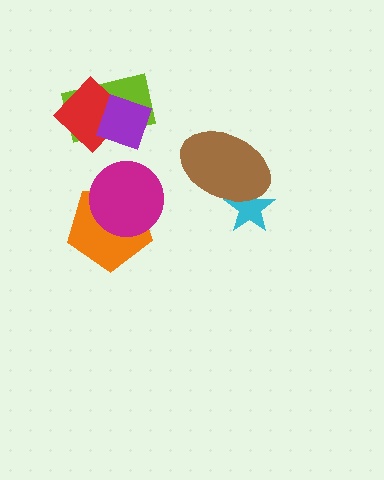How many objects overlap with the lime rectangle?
2 objects overlap with the lime rectangle.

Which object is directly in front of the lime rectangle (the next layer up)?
The red diamond is directly in front of the lime rectangle.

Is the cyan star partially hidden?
Yes, it is partially covered by another shape.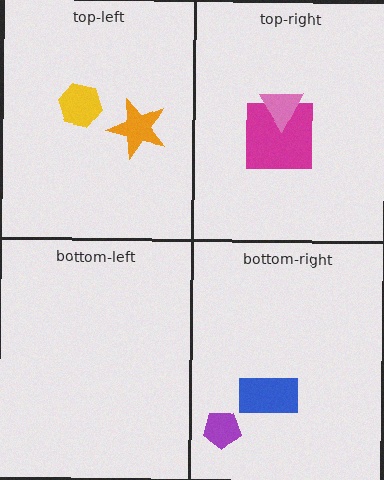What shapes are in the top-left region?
The yellow hexagon, the orange star.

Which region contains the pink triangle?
The top-right region.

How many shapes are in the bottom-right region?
2.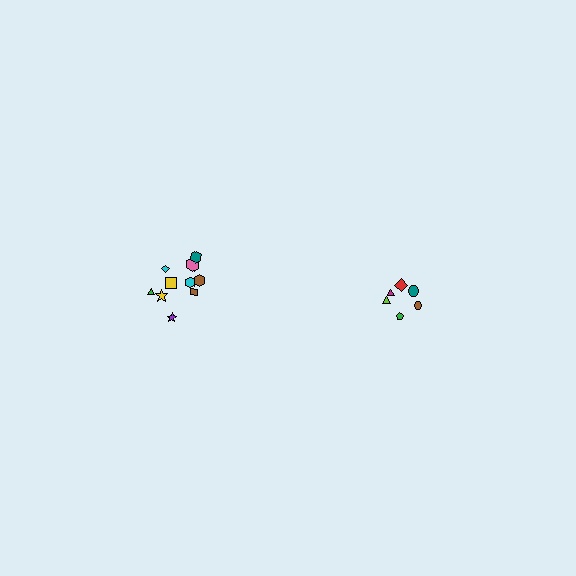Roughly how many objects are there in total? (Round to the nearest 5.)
Roughly 15 objects in total.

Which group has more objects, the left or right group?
The left group.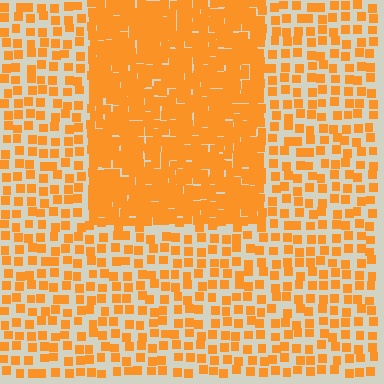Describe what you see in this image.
The image contains small orange elements arranged at two different densities. A rectangle-shaped region is visible where the elements are more densely packed than the surrounding area.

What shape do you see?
I see a rectangle.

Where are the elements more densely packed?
The elements are more densely packed inside the rectangle boundary.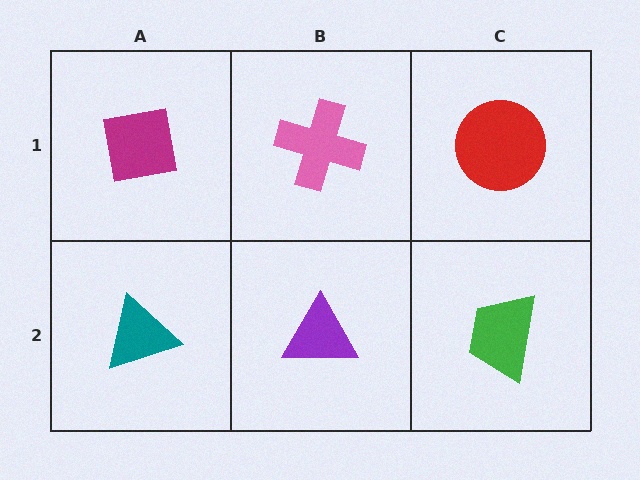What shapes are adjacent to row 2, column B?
A pink cross (row 1, column B), a teal triangle (row 2, column A), a green trapezoid (row 2, column C).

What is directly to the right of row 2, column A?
A purple triangle.